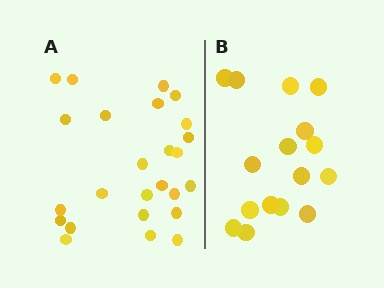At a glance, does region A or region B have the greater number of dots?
Region A (the left region) has more dots.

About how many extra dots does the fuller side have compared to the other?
Region A has roughly 8 or so more dots than region B.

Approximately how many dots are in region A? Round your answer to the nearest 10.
About 20 dots. (The exact count is 25, which rounds to 20.)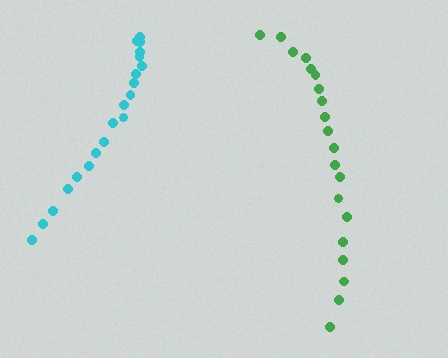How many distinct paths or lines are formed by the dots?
There are 2 distinct paths.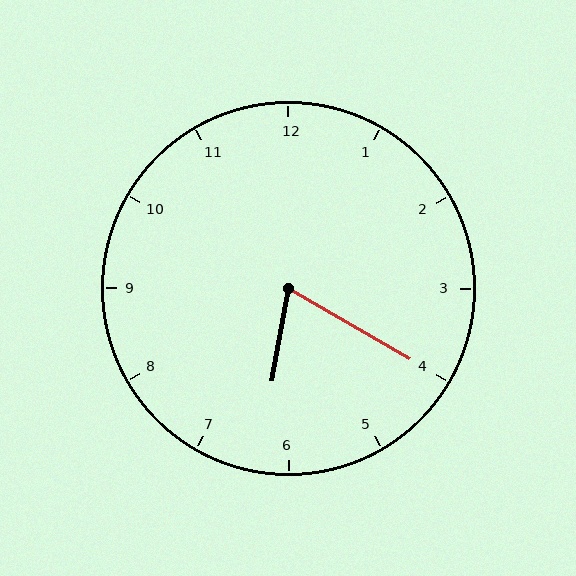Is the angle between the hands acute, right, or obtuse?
It is acute.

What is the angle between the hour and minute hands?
Approximately 70 degrees.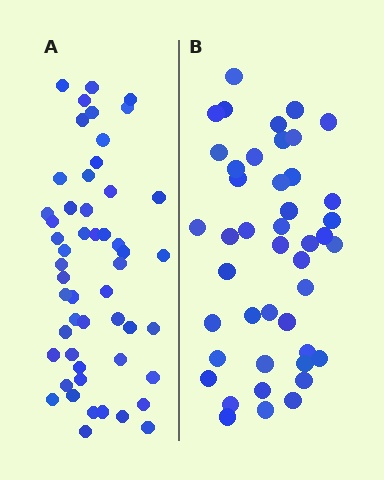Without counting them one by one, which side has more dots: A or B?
Region A (the left region) has more dots.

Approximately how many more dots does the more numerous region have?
Region A has roughly 8 or so more dots than region B.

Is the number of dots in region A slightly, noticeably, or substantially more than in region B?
Region A has only slightly more — the two regions are fairly close. The ratio is roughly 1.2 to 1.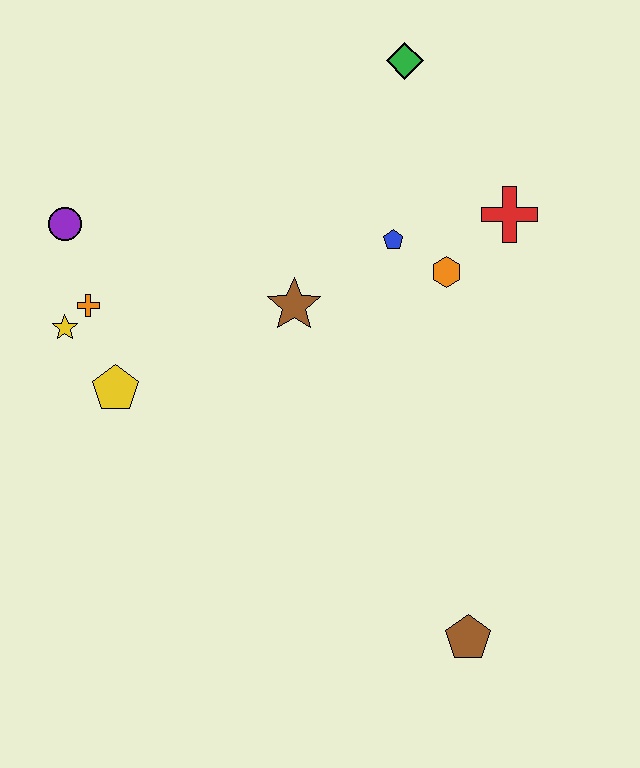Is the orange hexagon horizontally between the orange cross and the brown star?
No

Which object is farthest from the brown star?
The brown pentagon is farthest from the brown star.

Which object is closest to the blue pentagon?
The orange hexagon is closest to the blue pentagon.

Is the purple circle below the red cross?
Yes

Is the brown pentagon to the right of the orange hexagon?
Yes